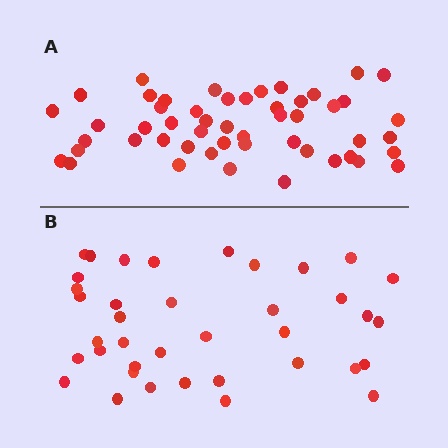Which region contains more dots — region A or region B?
Region A (the top region) has more dots.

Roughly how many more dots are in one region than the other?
Region A has approximately 15 more dots than region B.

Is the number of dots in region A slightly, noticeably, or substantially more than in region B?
Region A has noticeably more, but not dramatically so. The ratio is roughly 1.3 to 1.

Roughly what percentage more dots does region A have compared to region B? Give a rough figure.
About 35% more.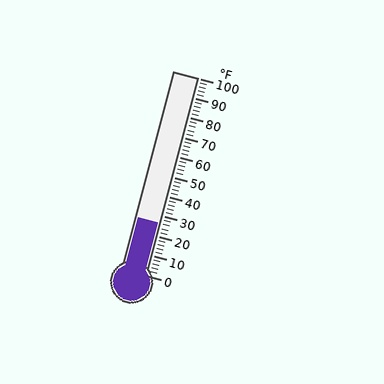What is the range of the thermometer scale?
The thermometer scale ranges from 0°F to 100°F.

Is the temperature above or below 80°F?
The temperature is below 80°F.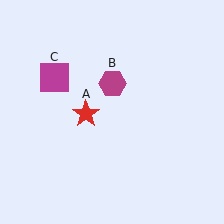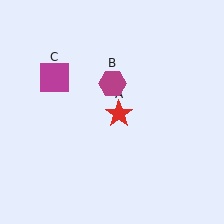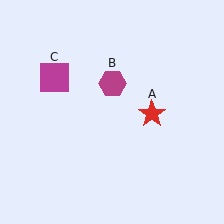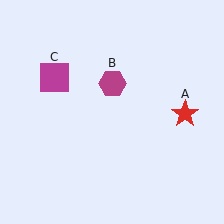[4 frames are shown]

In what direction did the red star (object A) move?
The red star (object A) moved right.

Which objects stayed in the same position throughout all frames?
Magenta hexagon (object B) and magenta square (object C) remained stationary.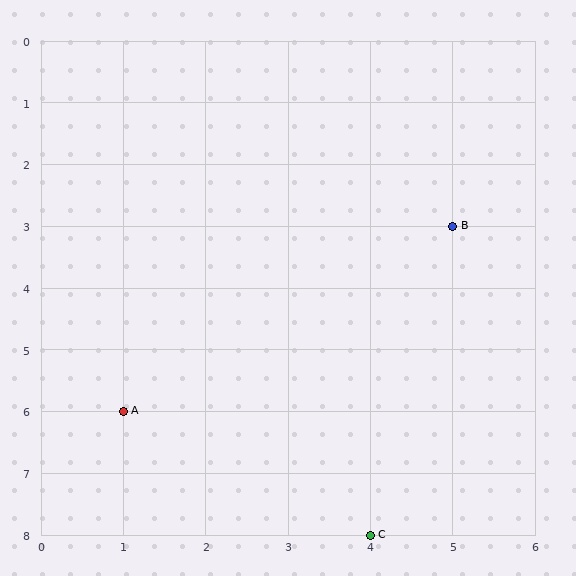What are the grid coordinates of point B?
Point B is at grid coordinates (5, 3).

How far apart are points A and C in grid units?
Points A and C are 3 columns and 2 rows apart (about 3.6 grid units diagonally).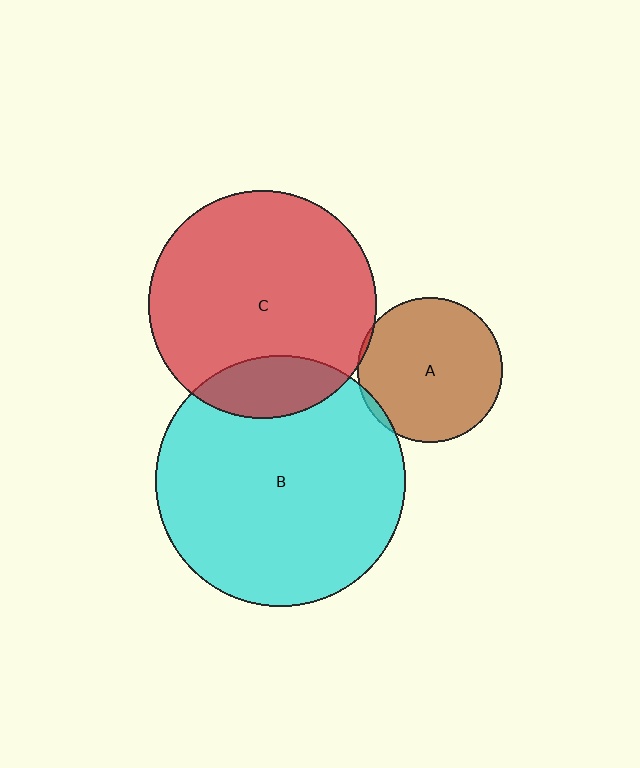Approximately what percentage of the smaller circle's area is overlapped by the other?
Approximately 5%.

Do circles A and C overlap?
Yes.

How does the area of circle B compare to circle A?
Approximately 3.0 times.